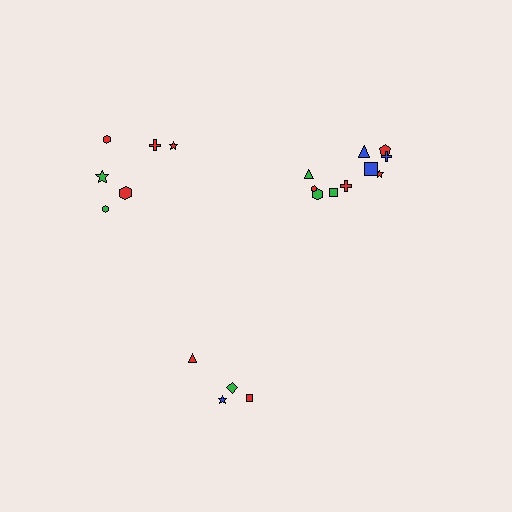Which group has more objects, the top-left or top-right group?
The top-right group.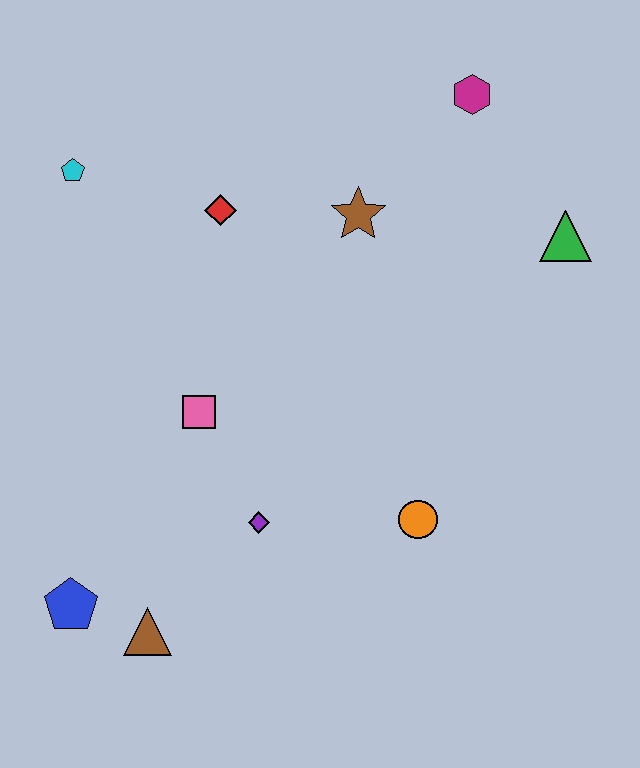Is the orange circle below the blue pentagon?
No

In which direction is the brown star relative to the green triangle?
The brown star is to the left of the green triangle.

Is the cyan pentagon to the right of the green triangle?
No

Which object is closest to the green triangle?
The magenta hexagon is closest to the green triangle.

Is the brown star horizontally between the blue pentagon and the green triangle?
Yes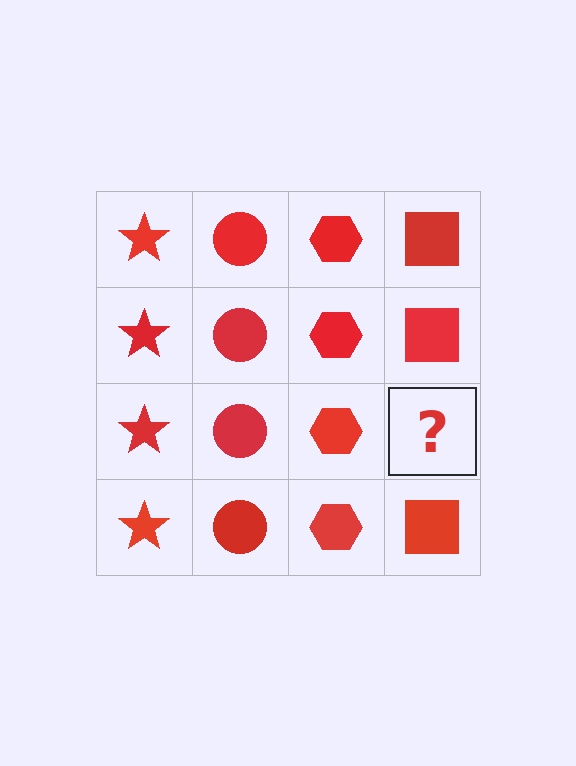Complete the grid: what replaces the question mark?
The question mark should be replaced with a red square.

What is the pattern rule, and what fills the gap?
The rule is that each column has a consistent shape. The gap should be filled with a red square.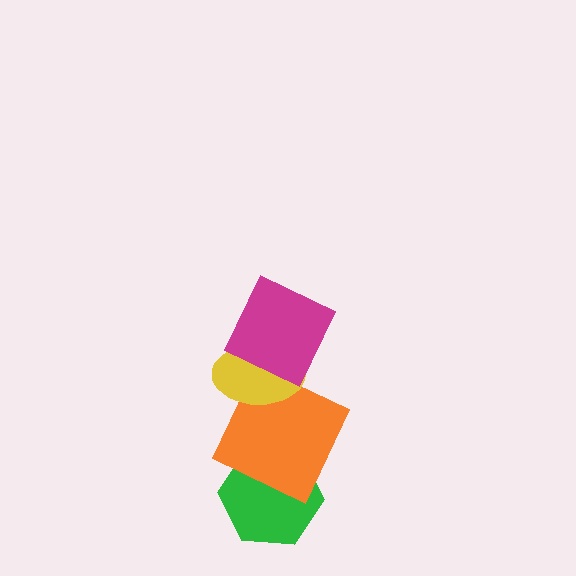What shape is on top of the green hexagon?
The orange square is on top of the green hexagon.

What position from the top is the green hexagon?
The green hexagon is 4th from the top.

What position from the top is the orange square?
The orange square is 3rd from the top.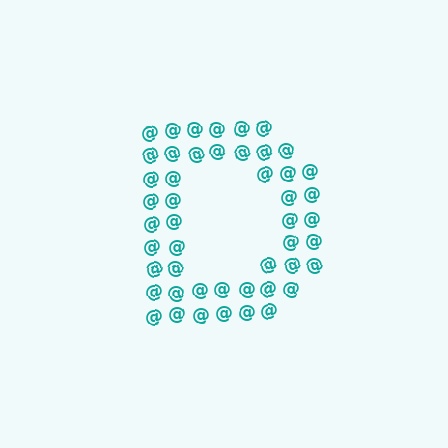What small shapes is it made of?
It is made of small at signs.